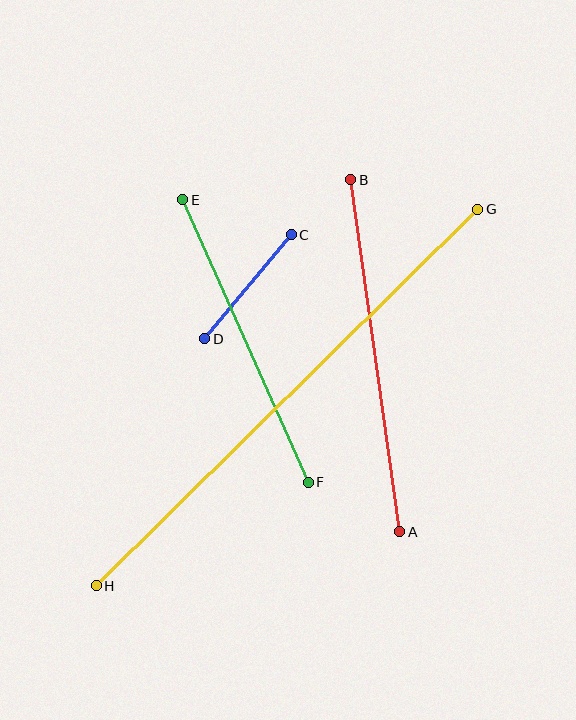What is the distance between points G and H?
The distance is approximately 536 pixels.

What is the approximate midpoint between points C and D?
The midpoint is at approximately (248, 287) pixels.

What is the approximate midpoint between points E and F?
The midpoint is at approximately (245, 341) pixels.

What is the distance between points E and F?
The distance is approximately 309 pixels.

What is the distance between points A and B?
The distance is approximately 356 pixels.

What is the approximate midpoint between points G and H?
The midpoint is at approximately (287, 397) pixels.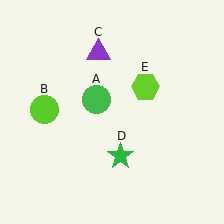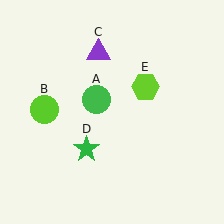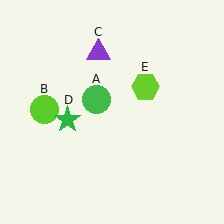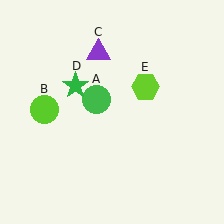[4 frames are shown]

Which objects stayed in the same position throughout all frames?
Green circle (object A) and lime circle (object B) and purple triangle (object C) and lime hexagon (object E) remained stationary.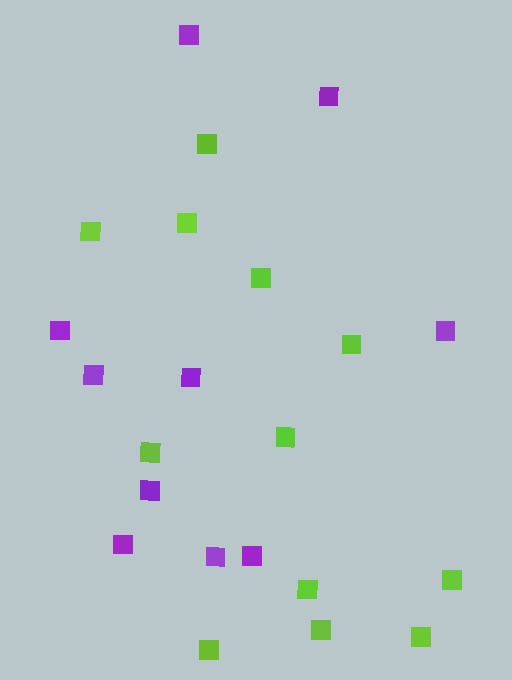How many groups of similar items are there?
There are 2 groups: one group of purple squares (10) and one group of lime squares (12).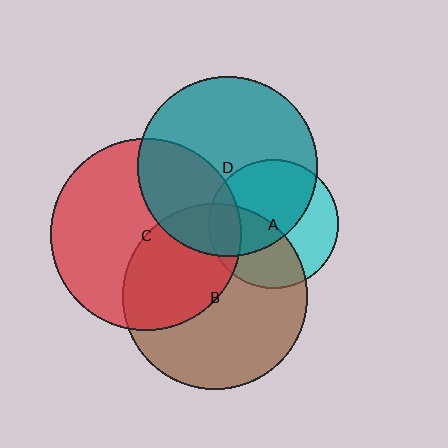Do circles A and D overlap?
Yes.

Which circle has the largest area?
Circle C (red).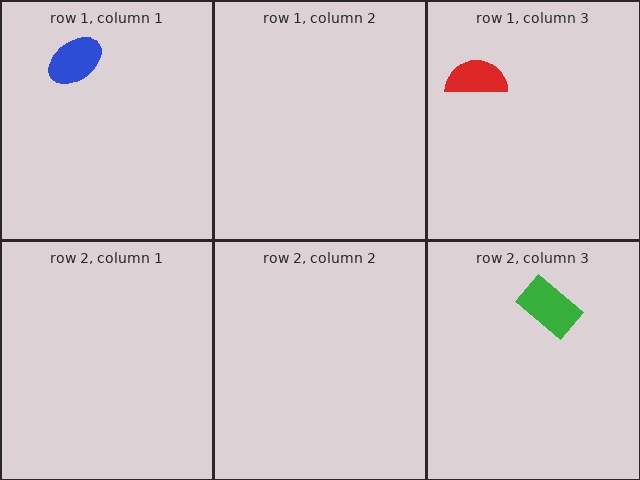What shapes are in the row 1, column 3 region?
The red semicircle.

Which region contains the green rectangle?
The row 2, column 3 region.